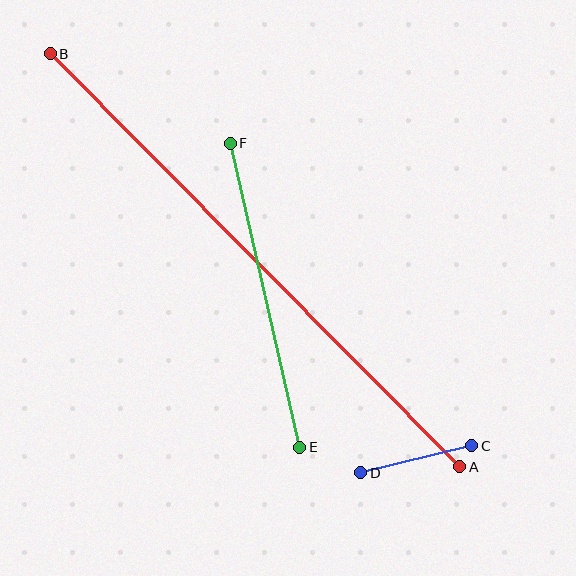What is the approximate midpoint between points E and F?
The midpoint is at approximately (265, 295) pixels.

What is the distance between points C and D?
The distance is approximately 114 pixels.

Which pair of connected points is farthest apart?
Points A and B are farthest apart.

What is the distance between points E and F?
The distance is approximately 312 pixels.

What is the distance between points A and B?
The distance is approximately 581 pixels.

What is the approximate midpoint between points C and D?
The midpoint is at approximately (416, 459) pixels.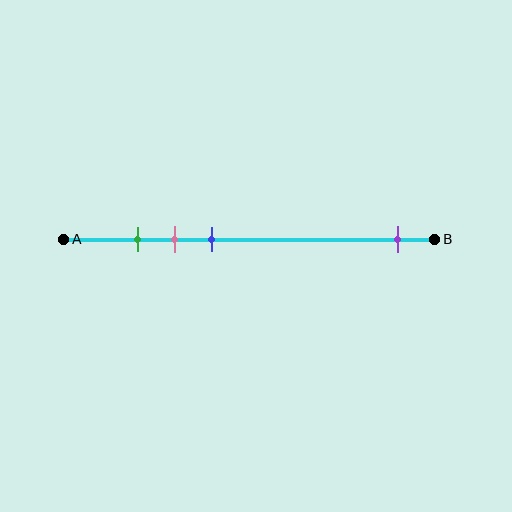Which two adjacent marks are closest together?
The green and pink marks are the closest adjacent pair.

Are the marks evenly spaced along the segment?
No, the marks are not evenly spaced.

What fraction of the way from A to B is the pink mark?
The pink mark is approximately 30% (0.3) of the way from A to B.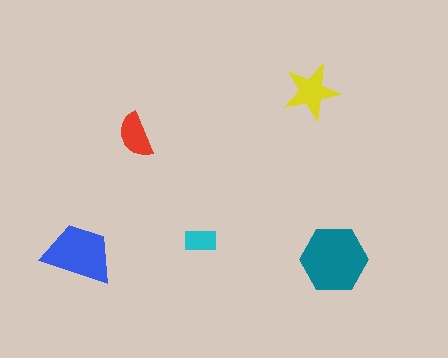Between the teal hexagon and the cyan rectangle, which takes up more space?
The teal hexagon.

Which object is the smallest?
The cyan rectangle.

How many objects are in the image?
There are 5 objects in the image.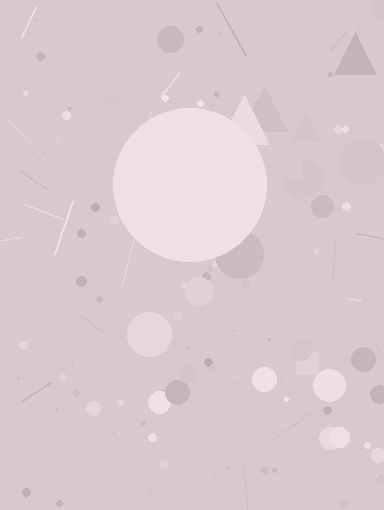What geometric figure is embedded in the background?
A circle is embedded in the background.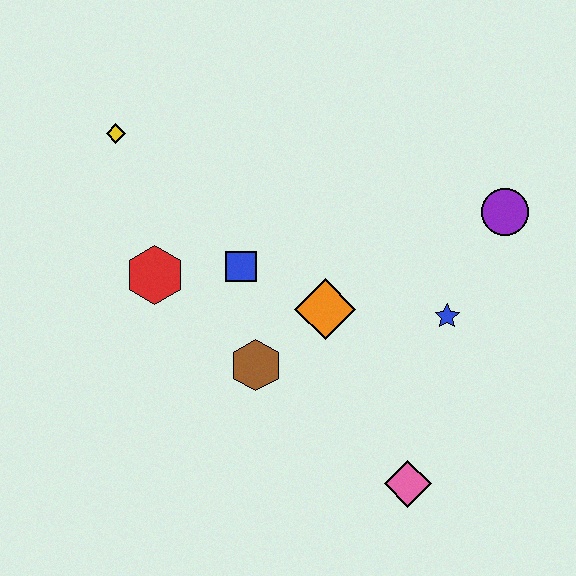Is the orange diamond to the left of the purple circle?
Yes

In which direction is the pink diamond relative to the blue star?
The pink diamond is below the blue star.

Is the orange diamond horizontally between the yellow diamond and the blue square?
No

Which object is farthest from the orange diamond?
The yellow diamond is farthest from the orange diamond.